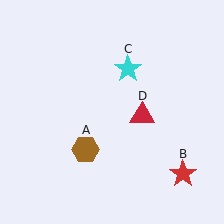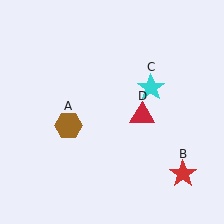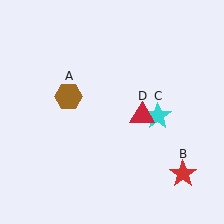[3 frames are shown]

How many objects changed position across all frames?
2 objects changed position: brown hexagon (object A), cyan star (object C).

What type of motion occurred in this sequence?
The brown hexagon (object A), cyan star (object C) rotated clockwise around the center of the scene.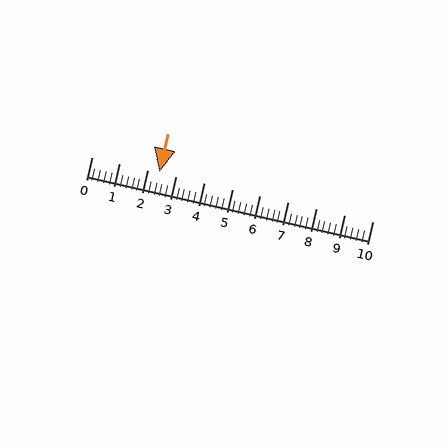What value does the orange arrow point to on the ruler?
The orange arrow points to approximately 2.4.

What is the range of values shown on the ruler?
The ruler shows values from 0 to 10.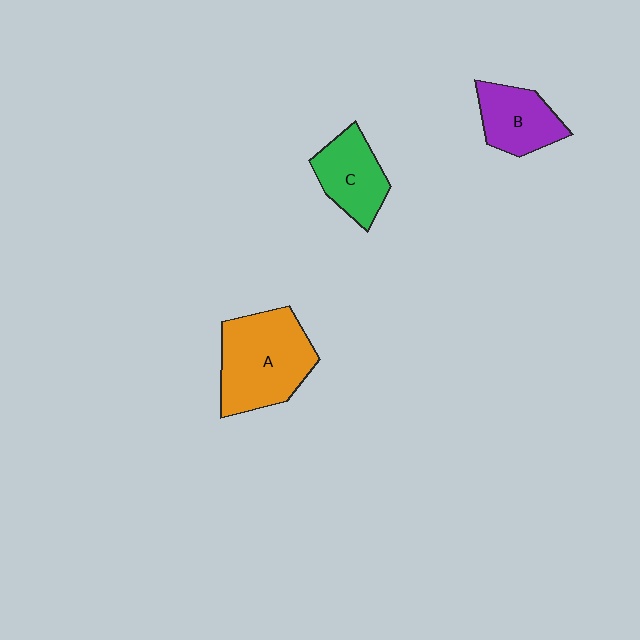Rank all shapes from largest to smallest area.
From largest to smallest: A (orange), C (green), B (purple).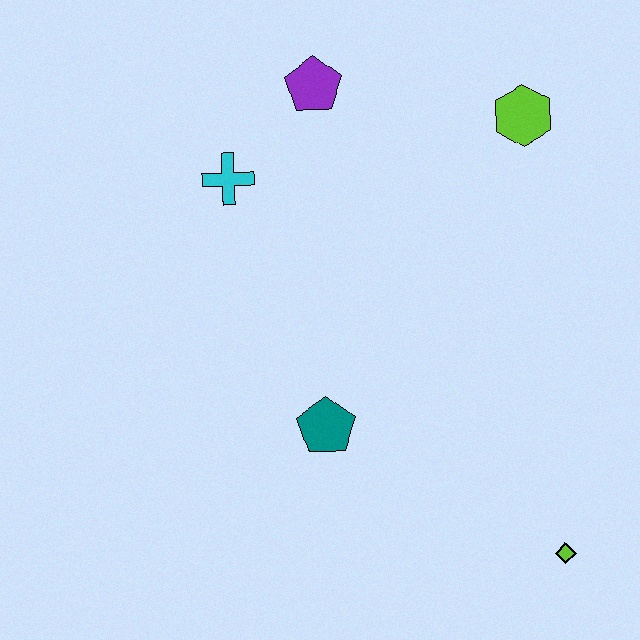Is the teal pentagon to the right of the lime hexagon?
No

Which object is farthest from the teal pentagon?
The lime hexagon is farthest from the teal pentagon.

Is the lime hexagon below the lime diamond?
No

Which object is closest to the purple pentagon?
The cyan cross is closest to the purple pentagon.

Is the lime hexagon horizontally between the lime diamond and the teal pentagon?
Yes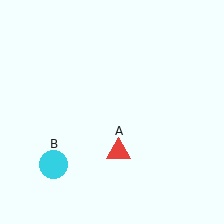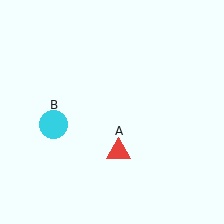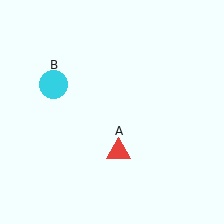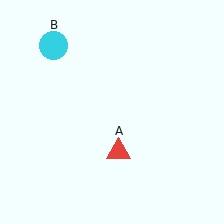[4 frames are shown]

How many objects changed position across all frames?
1 object changed position: cyan circle (object B).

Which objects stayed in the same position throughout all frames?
Red triangle (object A) remained stationary.